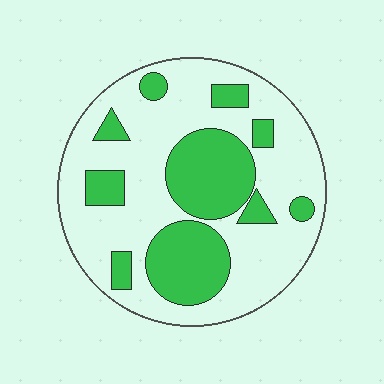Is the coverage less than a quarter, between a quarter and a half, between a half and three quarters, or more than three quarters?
Between a quarter and a half.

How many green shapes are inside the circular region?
10.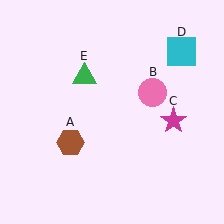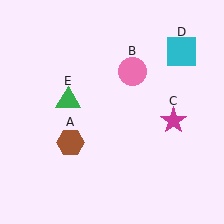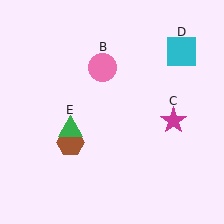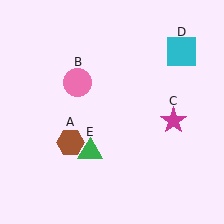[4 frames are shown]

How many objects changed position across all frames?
2 objects changed position: pink circle (object B), green triangle (object E).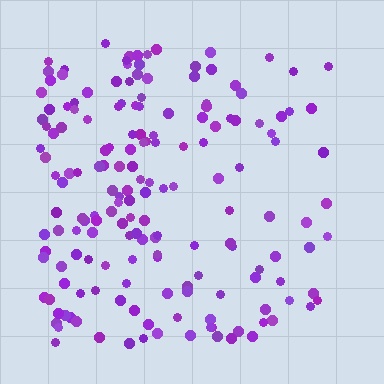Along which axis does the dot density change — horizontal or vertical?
Horizontal.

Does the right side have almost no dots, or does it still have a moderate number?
Still a moderate number, just noticeably fewer than the left.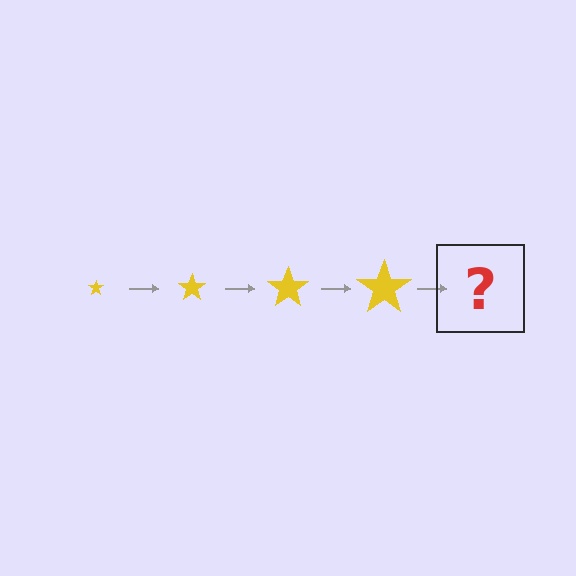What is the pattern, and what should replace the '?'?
The pattern is that the star gets progressively larger each step. The '?' should be a yellow star, larger than the previous one.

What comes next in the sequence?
The next element should be a yellow star, larger than the previous one.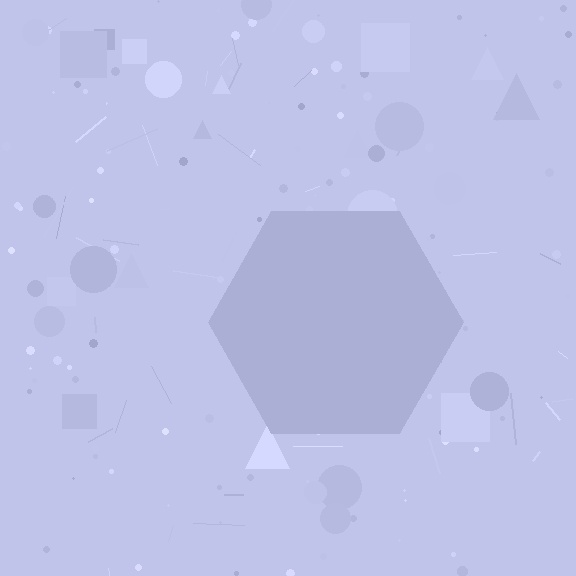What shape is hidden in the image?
A hexagon is hidden in the image.